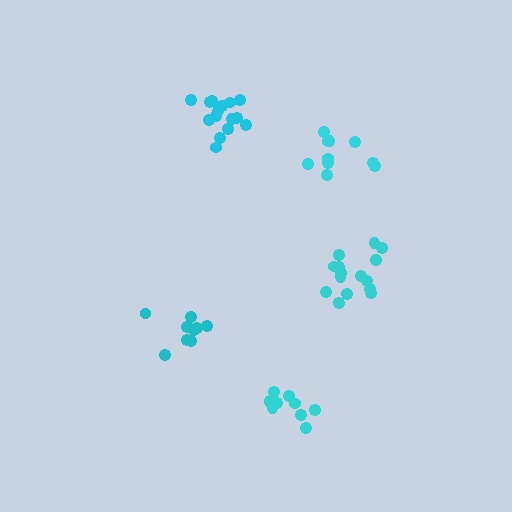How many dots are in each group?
Group 1: 15 dots, Group 2: 15 dots, Group 3: 10 dots, Group 4: 10 dots, Group 5: 9 dots (59 total).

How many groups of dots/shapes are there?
There are 5 groups.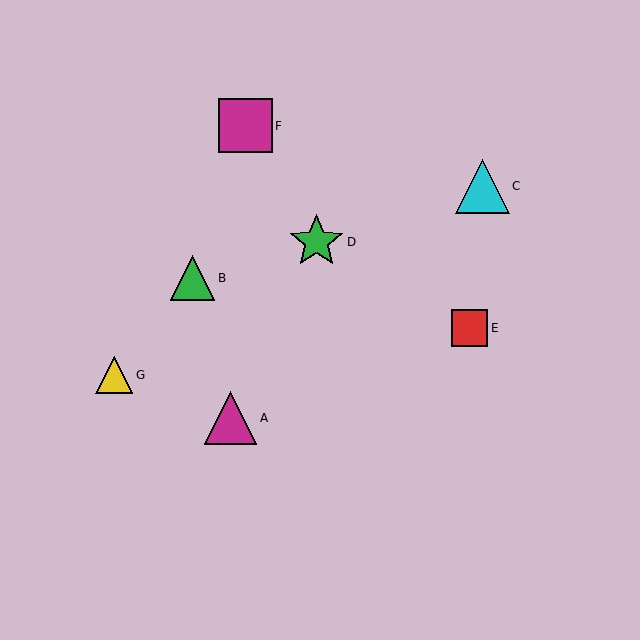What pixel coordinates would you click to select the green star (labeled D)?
Click at (317, 242) to select the green star D.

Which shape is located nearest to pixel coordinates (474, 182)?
The cyan triangle (labeled C) at (482, 186) is nearest to that location.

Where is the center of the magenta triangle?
The center of the magenta triangle is at (230, 418).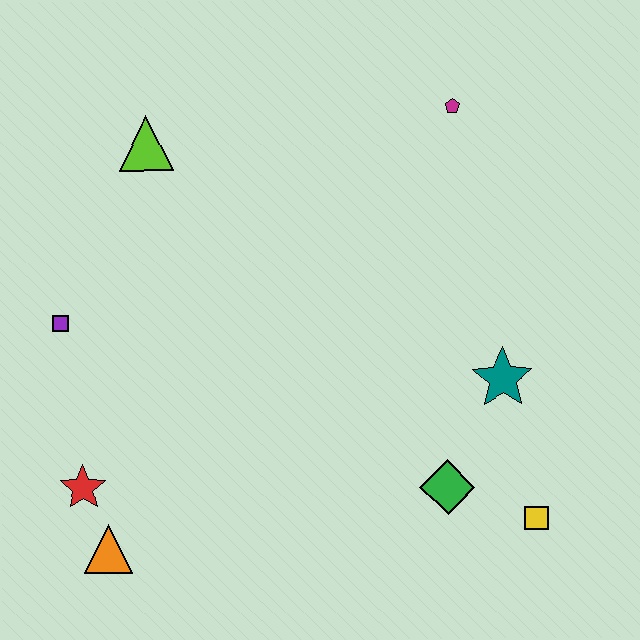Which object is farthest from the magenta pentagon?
The orange triangle is farthest from the magenta pentagon.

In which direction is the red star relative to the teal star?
The red star is to the left of the teal star.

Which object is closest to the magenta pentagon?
The teal star is closest to the magenta pentagon.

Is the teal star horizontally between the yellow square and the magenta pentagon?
Yes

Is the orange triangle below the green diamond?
Yes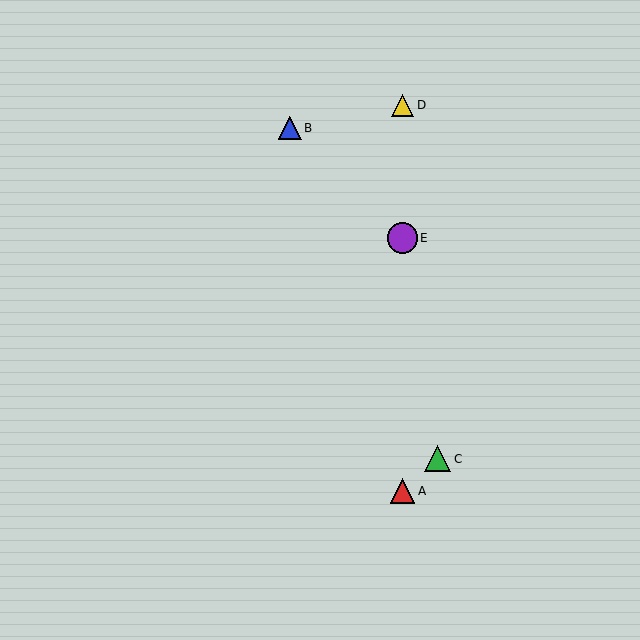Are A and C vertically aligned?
No, A is at x≈402 and C is at x≈438.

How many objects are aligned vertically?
3 objects (A, D, E) are aligned vertically.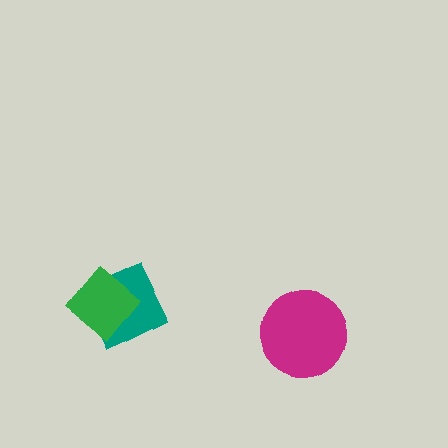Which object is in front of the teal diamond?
The green diamond is in front of the teal diamond.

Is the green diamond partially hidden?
No, no other shape covers it.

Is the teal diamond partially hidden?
Yes, it is partially covered by another shape.